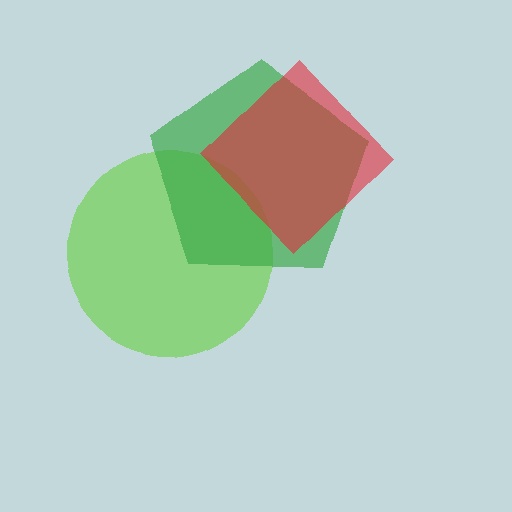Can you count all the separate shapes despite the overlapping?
Yes, there are 3 separate shapes.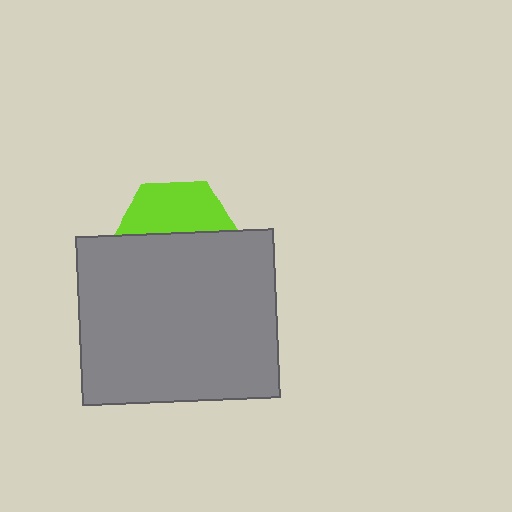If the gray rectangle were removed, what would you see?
You would see the complete lime hexagon.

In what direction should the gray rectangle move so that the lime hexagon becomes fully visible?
The gray rectangle should move down. That is the shortest direction to clear the overlap and leave the lime hexagon fully visible.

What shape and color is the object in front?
The object in front is a gray rectangle.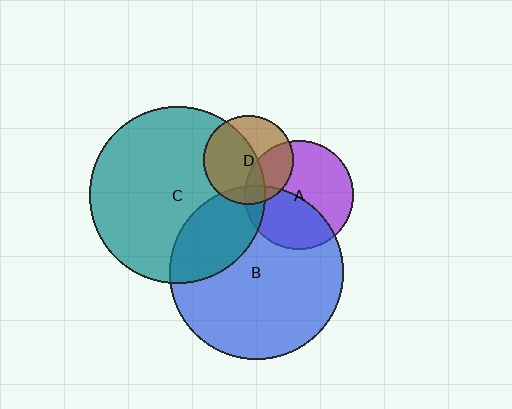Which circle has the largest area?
Circle C (teal).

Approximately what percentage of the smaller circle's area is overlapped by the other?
Approximately 15%.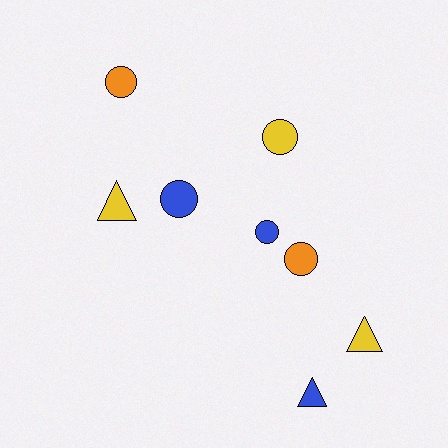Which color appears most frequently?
Blue, with 3 objects.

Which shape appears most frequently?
Circle, with 5 objects.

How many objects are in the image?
There are 8 objects.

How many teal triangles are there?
There are no teal triangles.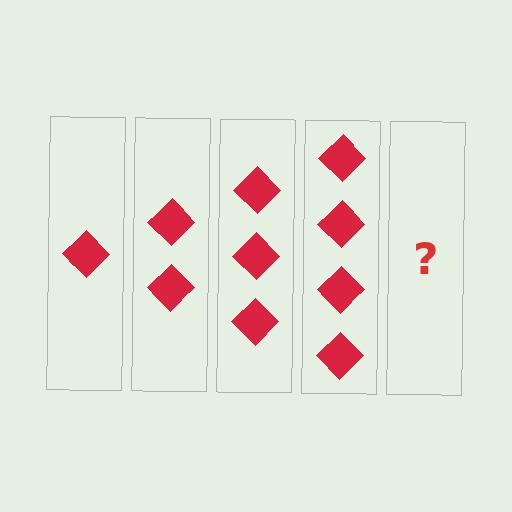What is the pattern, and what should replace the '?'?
The pattern is that each step adds one more diamond. The '?' should be 5 diamonds.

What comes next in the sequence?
The next element should be 5 diamonds.